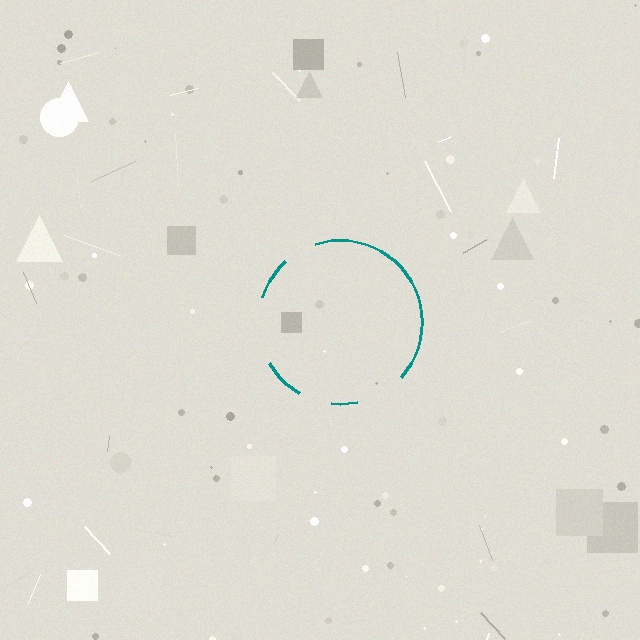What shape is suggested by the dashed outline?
The dashed outline suggests a circle.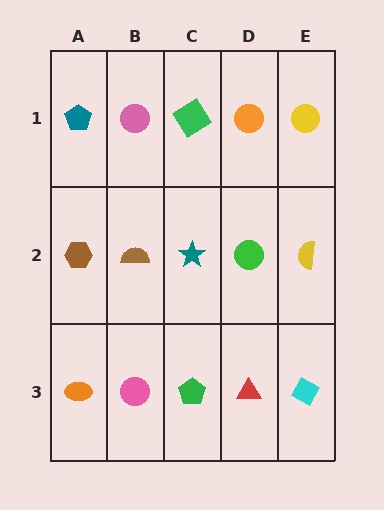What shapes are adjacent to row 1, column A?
A brown hexagon (row 2, column A), a pink circle (row 1, column B).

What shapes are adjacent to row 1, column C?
A teal star (row 2, column C), a pink circle (row 1, column B), an orange circle (row 1, column D).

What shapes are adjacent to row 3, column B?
A brown semicircle (row 2, column B), an orange ellipse (row 3, column A), a green pentagon (row 3, column C).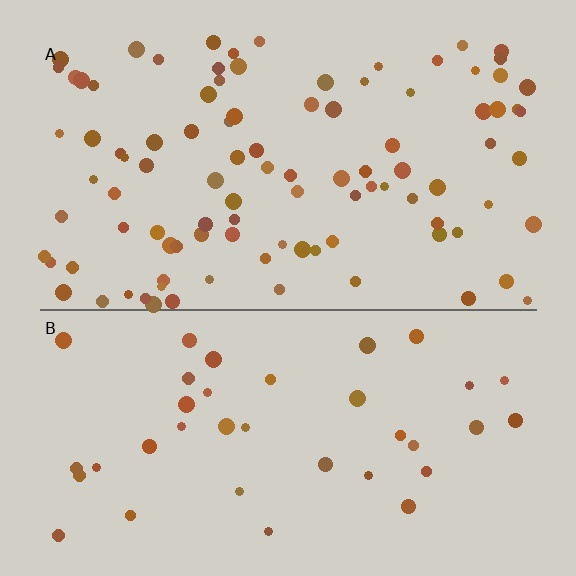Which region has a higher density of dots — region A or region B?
A (the top).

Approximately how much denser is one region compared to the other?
Approximately 2.6× — region A over region B.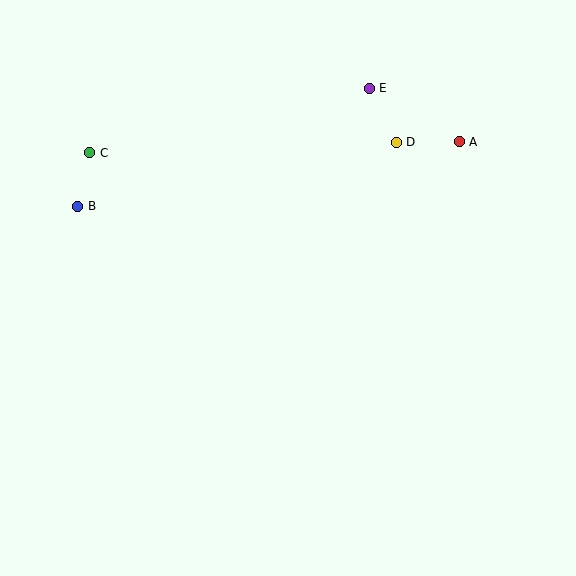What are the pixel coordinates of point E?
Point E is at (369, 88).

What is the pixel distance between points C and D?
The distance between C and D is 307 pixels.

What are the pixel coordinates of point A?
Point A is at (459, 142).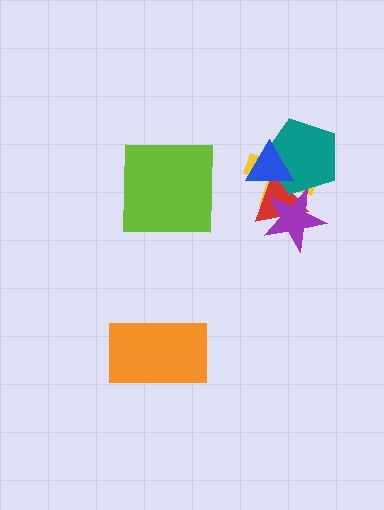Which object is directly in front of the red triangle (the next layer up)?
The purple star is directly in front of the red triangle.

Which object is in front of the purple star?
The teal pentagon is in front of the purple star.